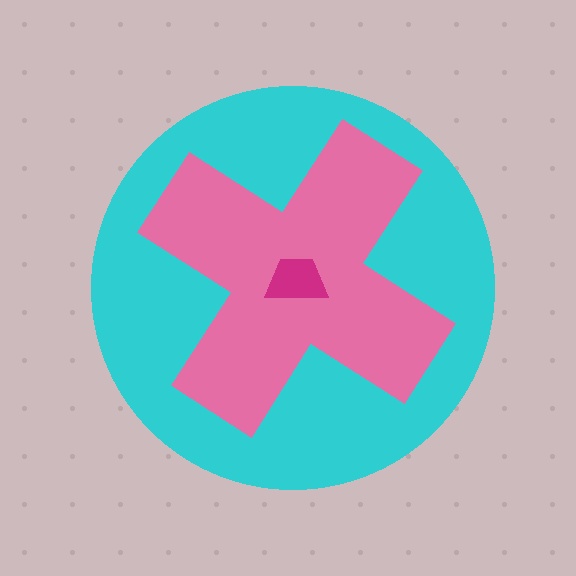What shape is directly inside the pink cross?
The magenta trapezoid.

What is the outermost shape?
The cyan circle.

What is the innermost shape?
The magenta trapezoid.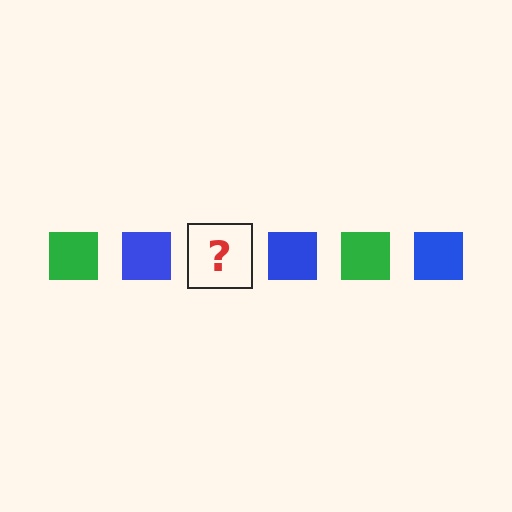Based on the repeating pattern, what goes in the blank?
The blank should be a green square.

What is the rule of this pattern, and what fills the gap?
The rule is that the pattern cycles through green, blue squares. The gap should be filled with a green square.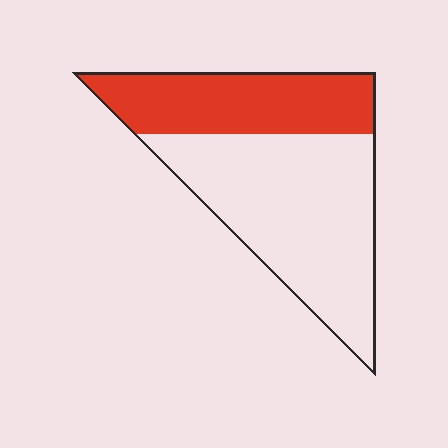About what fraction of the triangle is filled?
About three eighths (3/8).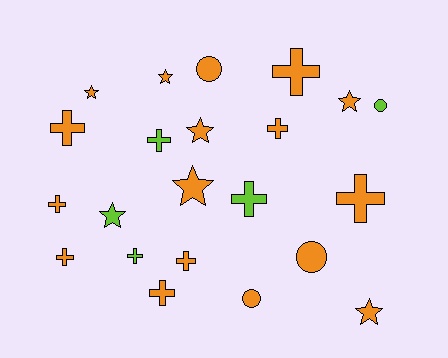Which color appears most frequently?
Orange, with 17 objects.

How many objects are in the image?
There are 22 objects.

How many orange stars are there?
There are 6 orange stars.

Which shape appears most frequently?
Cross, with 11 objects.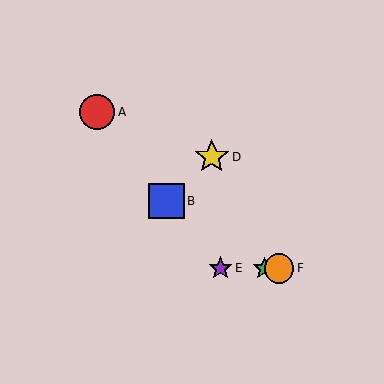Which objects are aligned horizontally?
Objects C, E, F are aligned horizontally.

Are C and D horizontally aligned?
No, C is at y≈268 and D is at y≈157.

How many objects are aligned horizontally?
3 objects (C, E, F) are aligned horizontally.